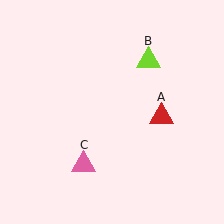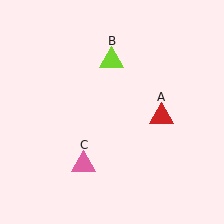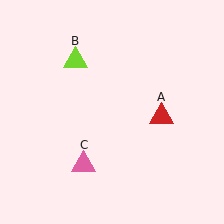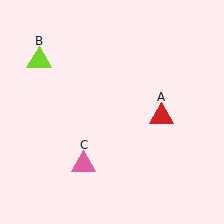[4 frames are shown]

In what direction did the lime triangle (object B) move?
The lime triangle (object B) moved left.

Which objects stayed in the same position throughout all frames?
Red triangle (object A) and pink triangle (object C) remained stationary.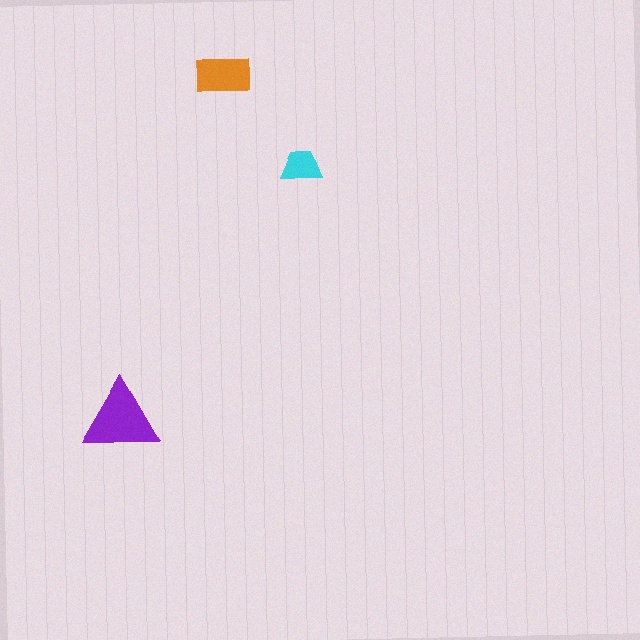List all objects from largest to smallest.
The purple triangle, the orange rectangle, the cyan trapezoid.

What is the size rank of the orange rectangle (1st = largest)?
2nd.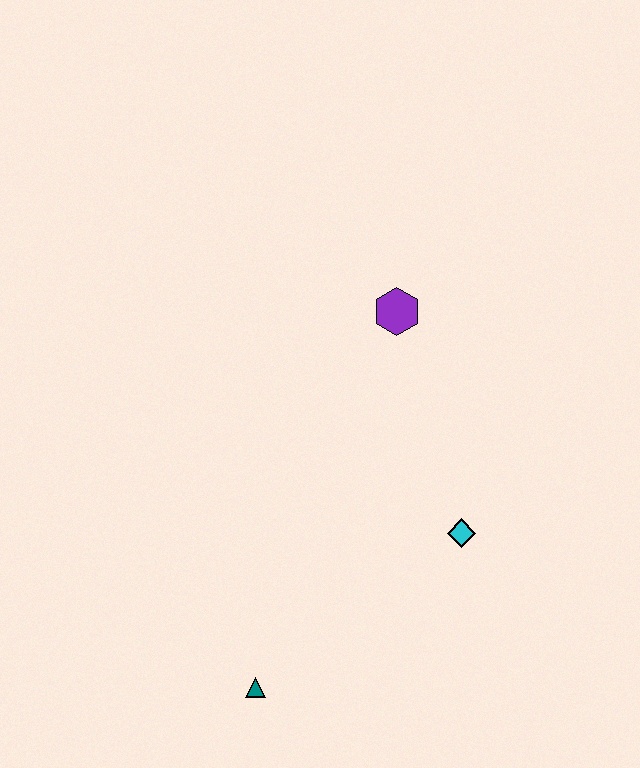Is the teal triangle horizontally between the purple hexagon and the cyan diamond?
No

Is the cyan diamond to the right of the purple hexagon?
Yes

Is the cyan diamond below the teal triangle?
No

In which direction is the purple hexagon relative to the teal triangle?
The purple hexagon is above the teal triangle.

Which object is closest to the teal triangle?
The cyan diamond is closest to the teal triangle.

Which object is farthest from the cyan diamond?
The teal triangle is farthest from the cyan diamond.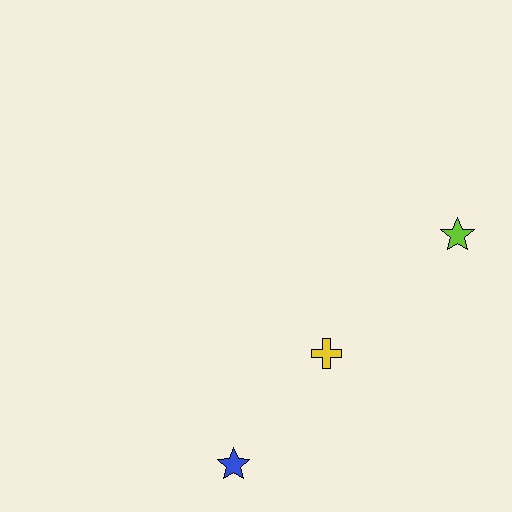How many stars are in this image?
There are 2 stars.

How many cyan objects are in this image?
There are no cyan objects.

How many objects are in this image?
There are 3 objects.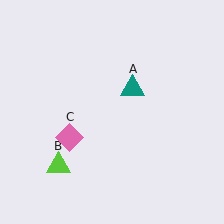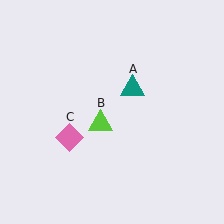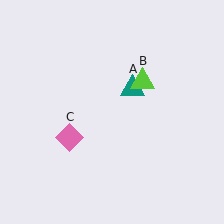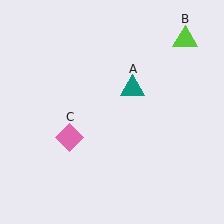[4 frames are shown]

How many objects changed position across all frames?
1 object changed position: lime triangle (object B).